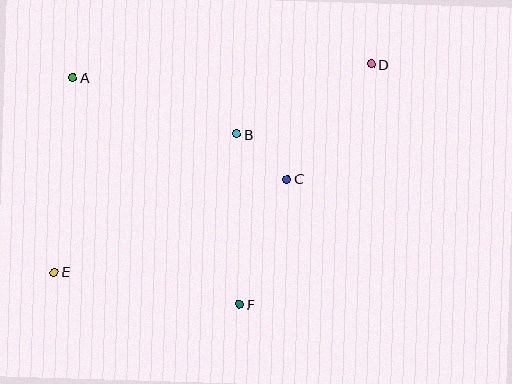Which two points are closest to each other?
Points B and C are closest to each other.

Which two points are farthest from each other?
Points D and E are farthest from each other.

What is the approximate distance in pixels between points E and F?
The distance between E and F is approximately 188 pixels.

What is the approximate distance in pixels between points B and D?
The distance between B and D is approximately 152 pixels.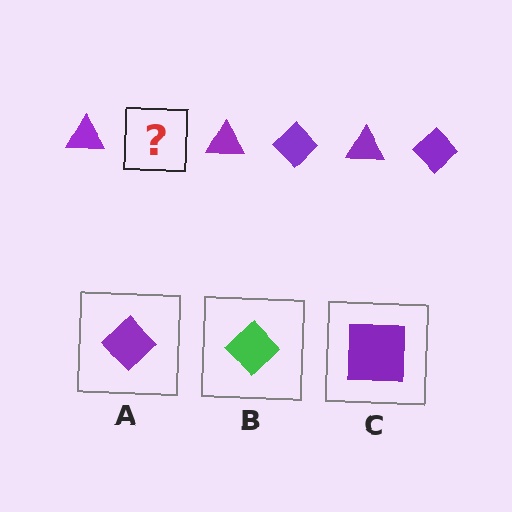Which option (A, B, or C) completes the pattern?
A.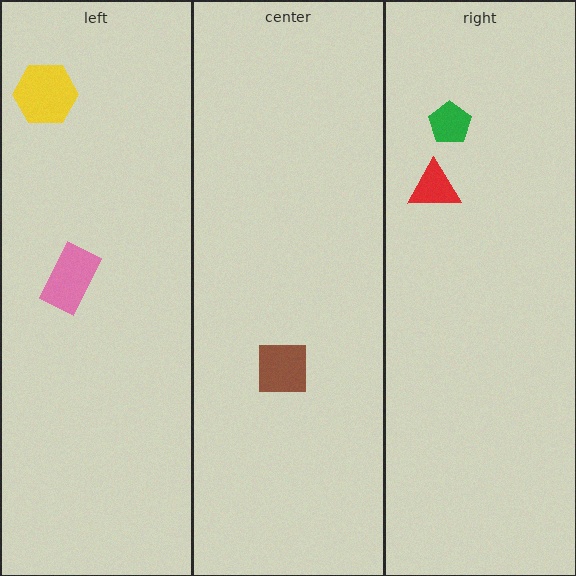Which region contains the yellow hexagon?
The left region.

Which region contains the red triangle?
The right region.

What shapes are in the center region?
The brown square.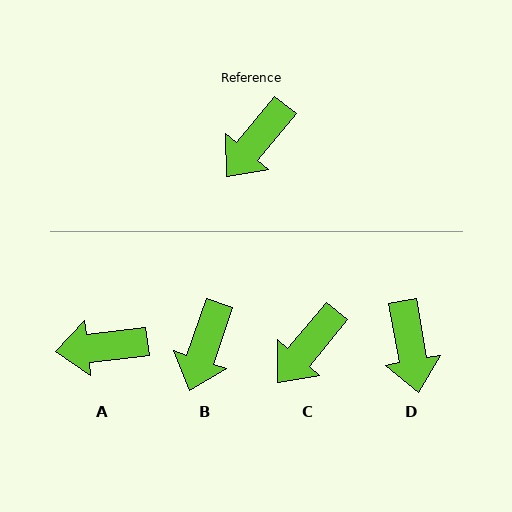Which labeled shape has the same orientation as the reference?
C.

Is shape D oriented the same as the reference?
No, it is off by about 50 degrees.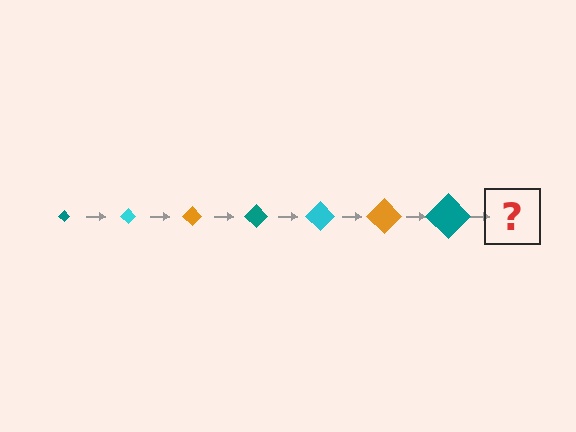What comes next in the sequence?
The next element should be a cyan diamond, larger than the previous one.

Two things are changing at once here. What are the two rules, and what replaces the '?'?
The two rules are that the diamond grows larger each step and the color cycles through teal, cyan, and orange. The '?' should be a cyan diamond, larger than the previous one.